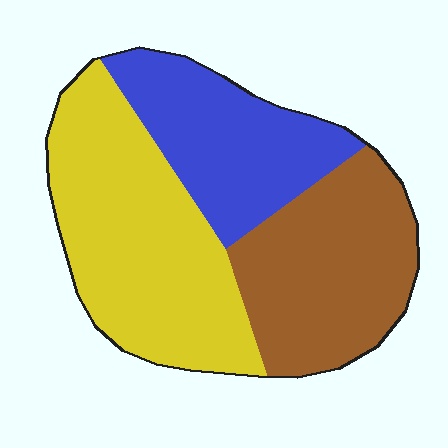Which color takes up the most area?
Yellow, at roughly 40%.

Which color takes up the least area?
Blue, at roughly 25%.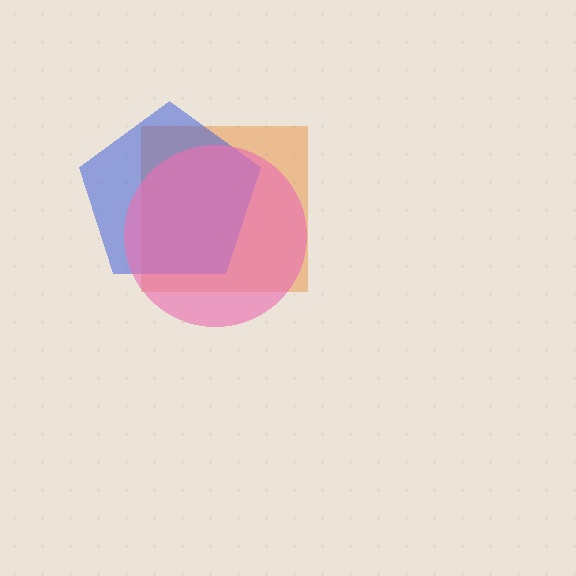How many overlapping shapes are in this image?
There are 3 overlapping shapes in the image.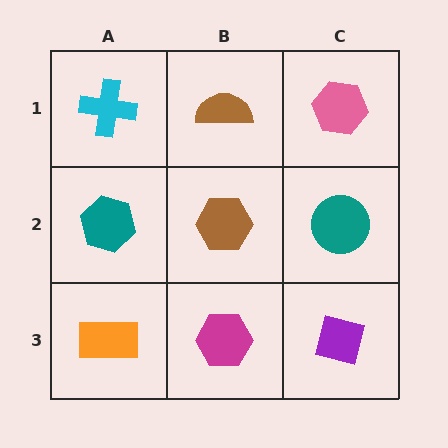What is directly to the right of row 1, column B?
A pink hexagon.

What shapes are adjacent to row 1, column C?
A teal circle (row 2, column C), a brown semicircle (row 1, column B).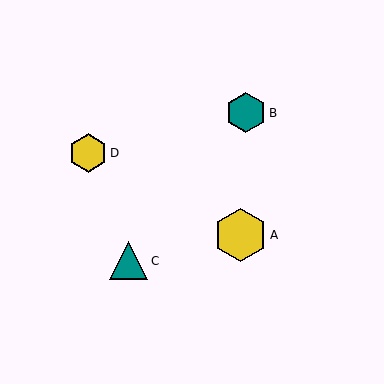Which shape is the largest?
The yellow hexagon (labeled A) is the largest.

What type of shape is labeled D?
Shape D is a yellow hexagon.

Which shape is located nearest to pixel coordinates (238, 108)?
The teal hexagon (labeled B) at (246, 113) is nearest to that location.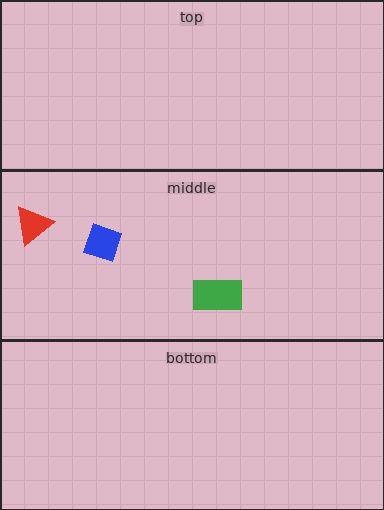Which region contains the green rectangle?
The middle region.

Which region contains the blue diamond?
The middle region.